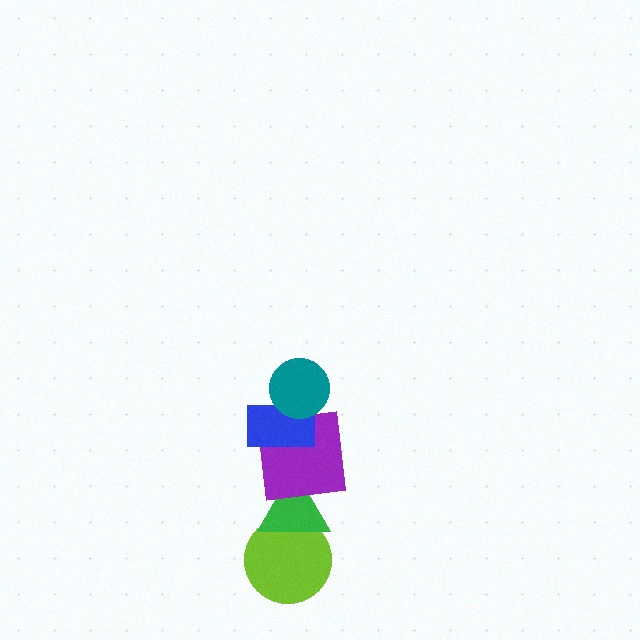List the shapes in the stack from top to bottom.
From top to bottom: the teal circle, the blue rectangle, the purple square, the green triangle, the lime circle.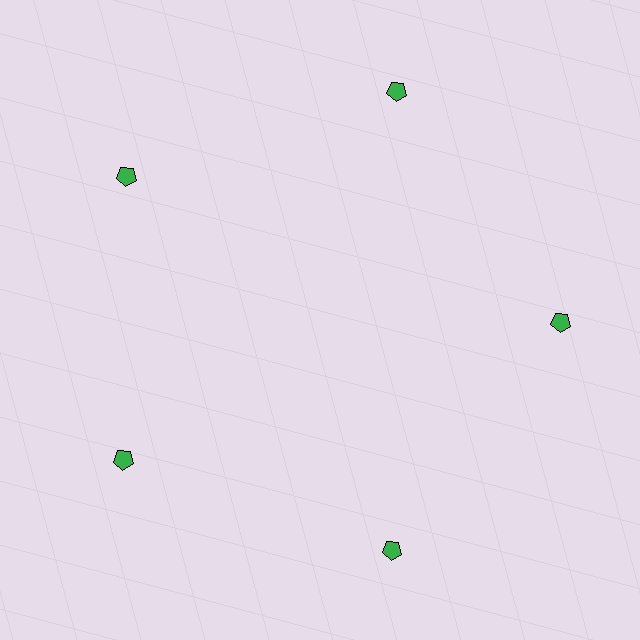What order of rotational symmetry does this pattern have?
This pattern has 5-fold rotational symmetry.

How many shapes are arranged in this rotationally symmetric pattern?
There are 5 shapes, arranged in 5 groups of 1.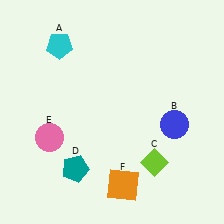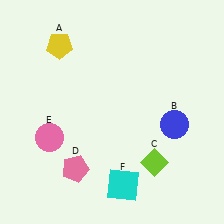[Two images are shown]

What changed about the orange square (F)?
In Image 1, F is orange. In Image 2, it changed to cyan.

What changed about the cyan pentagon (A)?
In Image 1, A is cyan. In Image 2, it changed to yellow.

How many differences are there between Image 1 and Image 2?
There are 3 differences between the two images.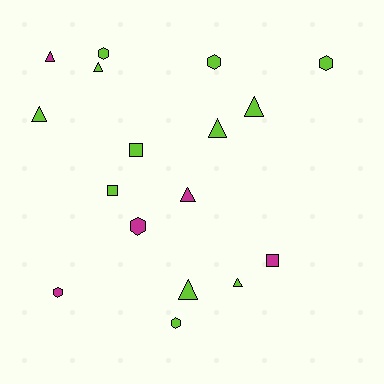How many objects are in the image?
There are 17 objects.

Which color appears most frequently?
Lime, with 12 objects.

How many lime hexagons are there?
There are 4 lime hexagons.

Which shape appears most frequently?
Triangle, with 8 objects.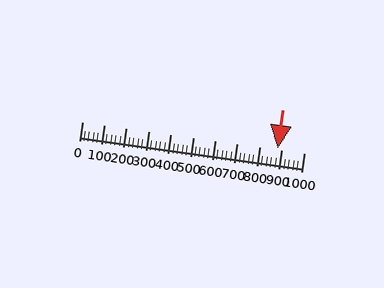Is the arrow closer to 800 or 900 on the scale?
The arrow is closer to 900.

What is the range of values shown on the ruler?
The ruler shows values from 0 to 1000.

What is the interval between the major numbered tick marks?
The major tick marks are spaced 100 units apart.